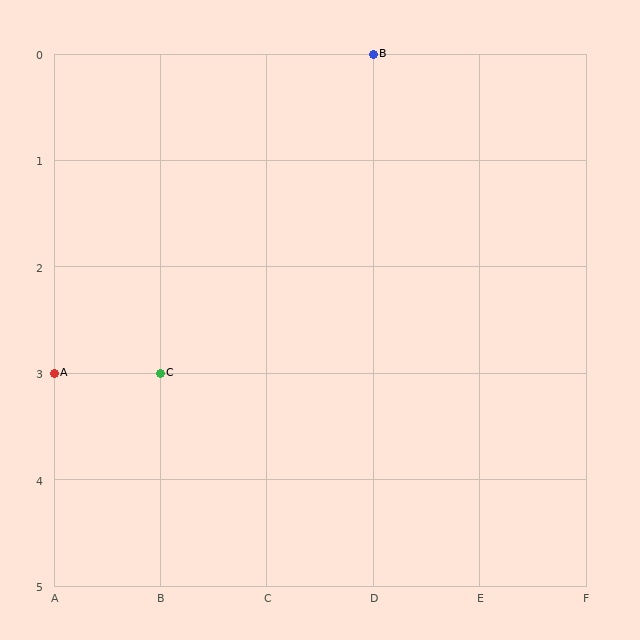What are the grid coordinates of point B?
Point B is at grid coordinates (D, 0).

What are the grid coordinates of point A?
Point A is at grid coordinates (A, 3).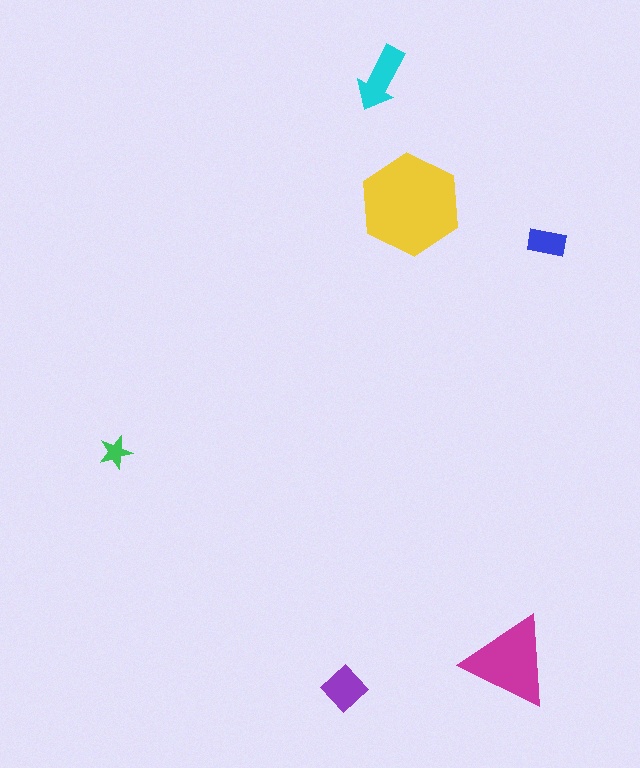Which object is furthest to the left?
The green star is leftmost.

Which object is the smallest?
The green star.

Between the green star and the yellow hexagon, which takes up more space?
The yellow hexagon.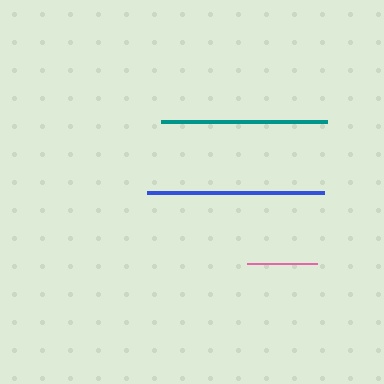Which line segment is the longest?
The blue line is the longest at approximately 177 pixels.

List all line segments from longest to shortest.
From longest to shortest: blue, teal, pink.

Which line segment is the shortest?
The pink line is the shortest at approximately 70 pixels.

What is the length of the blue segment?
The blue segment is approximately 177 pixels long.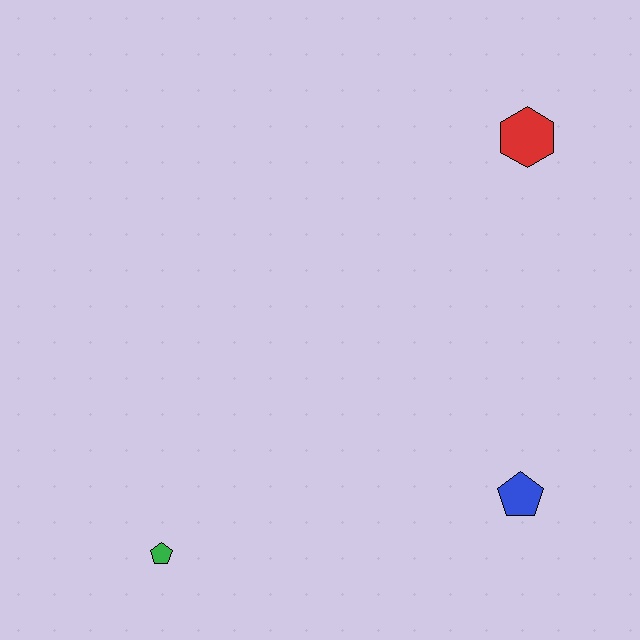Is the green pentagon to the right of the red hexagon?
No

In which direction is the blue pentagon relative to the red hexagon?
The blue pentagon is below the red hexagon.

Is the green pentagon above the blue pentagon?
No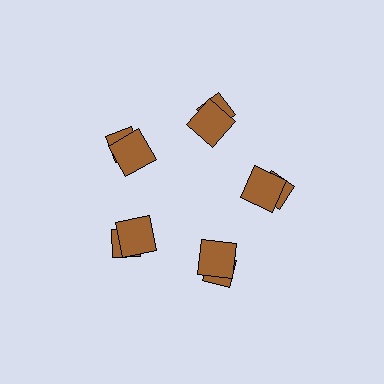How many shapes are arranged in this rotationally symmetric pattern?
There are 10 shapes, arranged in 5 groups of 2.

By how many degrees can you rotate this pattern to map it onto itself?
The pattern maps onto itself every 72 degrees of rotation.